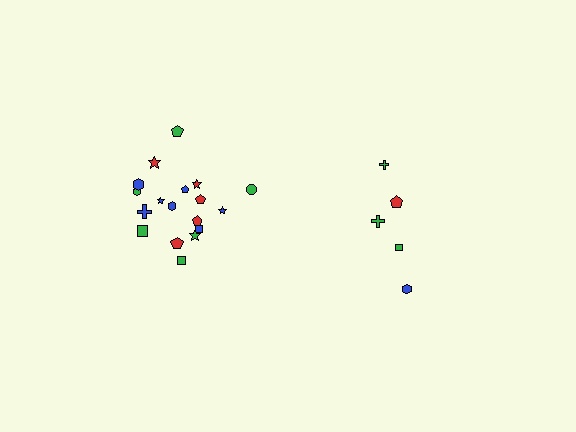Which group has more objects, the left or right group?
The left group.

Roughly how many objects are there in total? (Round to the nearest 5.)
Roughly 25 objects in total.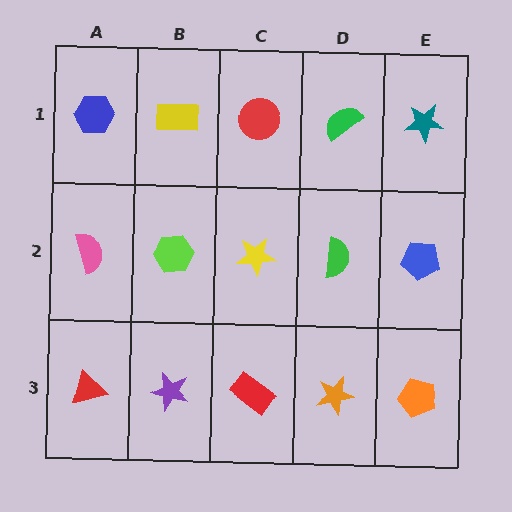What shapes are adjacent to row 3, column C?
A yellow star (row 2, column C), a purple star (row 3, column B), an orange star (row 3, column D).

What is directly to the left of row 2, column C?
A lime hexagon.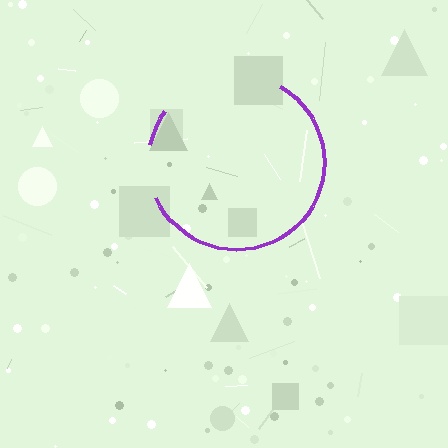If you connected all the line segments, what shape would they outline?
They would outline a circle.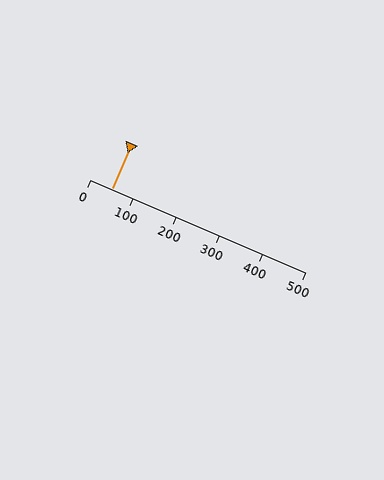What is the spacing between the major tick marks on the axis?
The major ticks are spaced 100 apart.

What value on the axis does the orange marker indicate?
The marker indicates approximately 50.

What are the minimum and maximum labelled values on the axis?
The axis runs from 0 to 500.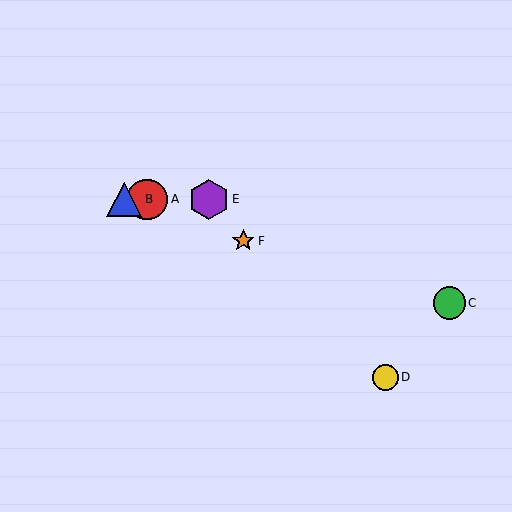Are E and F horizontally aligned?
No, E is at y≈199 and F is at y≈241.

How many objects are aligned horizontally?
3 objects (A, B, E) are aligned horizontally.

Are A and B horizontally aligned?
Yes, both are at y≈199.